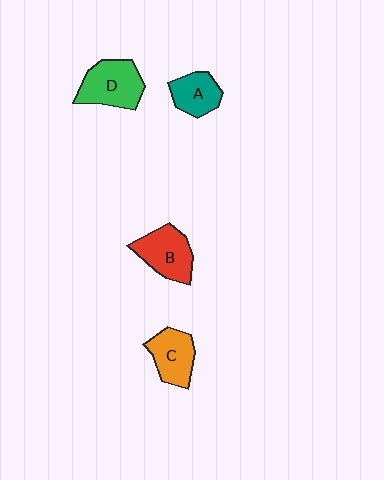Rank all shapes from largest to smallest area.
From largest to smallest: D (green), B (red), C (orange), A (teal).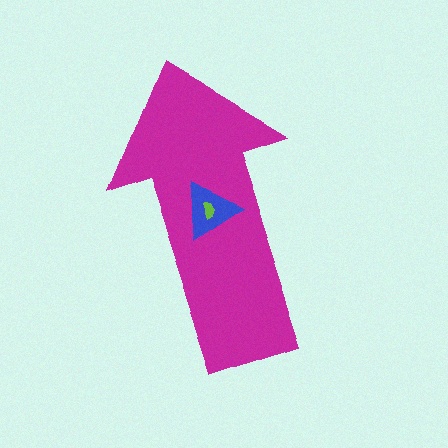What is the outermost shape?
The magenta arrow.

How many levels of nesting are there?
3.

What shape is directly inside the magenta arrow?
The blue triangle.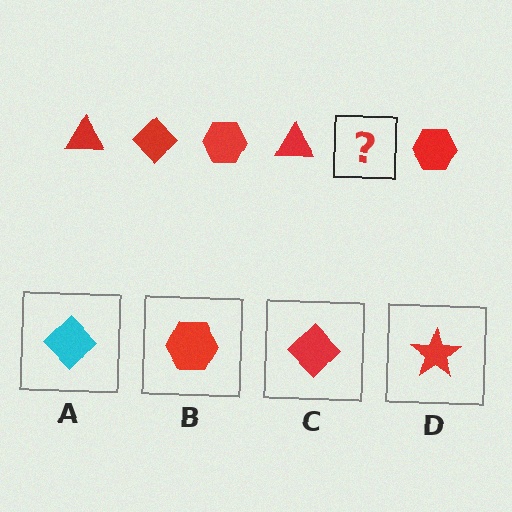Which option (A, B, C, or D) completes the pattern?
C.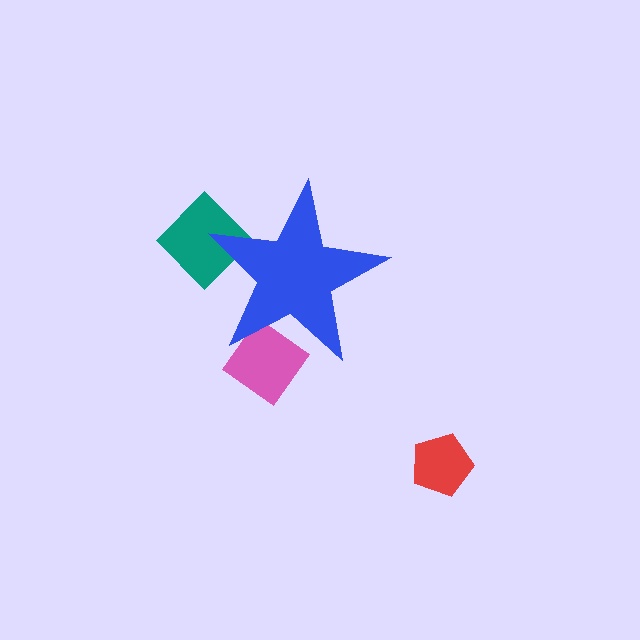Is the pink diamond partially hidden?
Yes, the pink diamond is partially hidden behind the blue star.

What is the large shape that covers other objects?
A blue star.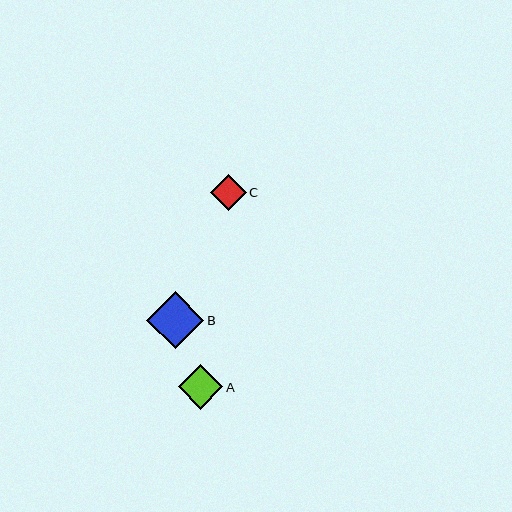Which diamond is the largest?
Diamond B is the largest with a size of approximately 57 pixels.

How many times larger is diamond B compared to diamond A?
Diamond B is approximately 1.3 times the size of diamond A.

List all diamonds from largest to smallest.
From largest to smallest: B, A, C.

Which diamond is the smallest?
Diamond C is the smallest with a size of approximately 36 pixels.